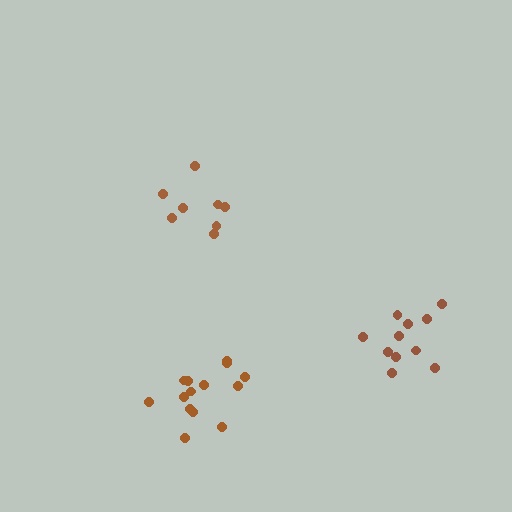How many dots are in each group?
Group 1: 14 dots, Group 2: 11 dots, Group 3: 8 dots (33 total).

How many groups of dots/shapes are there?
There are 3 groups.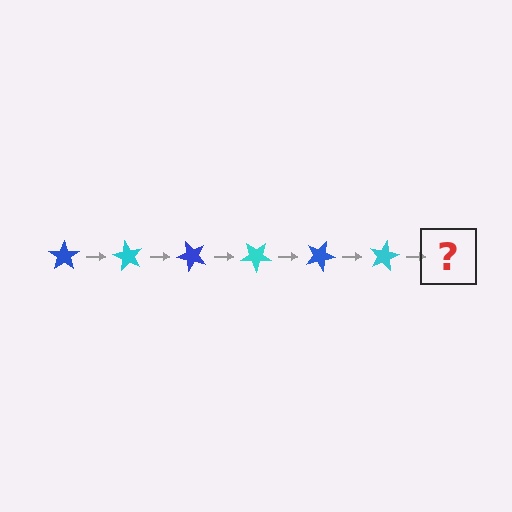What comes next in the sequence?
The next element should be a blue star, rotated 360 degrees from the start.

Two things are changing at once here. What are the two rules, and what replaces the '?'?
The two rules are that it rotates 60 degrees each step and the color cycles through blue and cyan. The '?' should be a blue star, rotated 360 degrees from the start.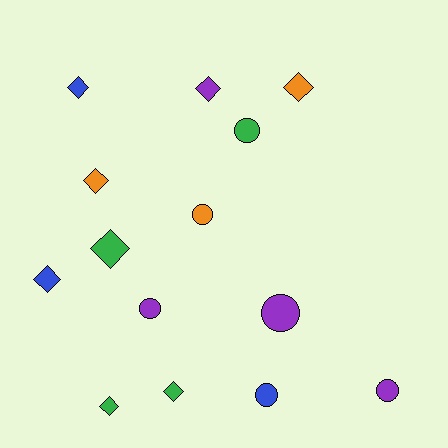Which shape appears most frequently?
Diamond, with 8 objects.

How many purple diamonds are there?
There is 1 purple diamond.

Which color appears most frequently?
Green, with 4 objects.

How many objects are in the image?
There are 14 objects.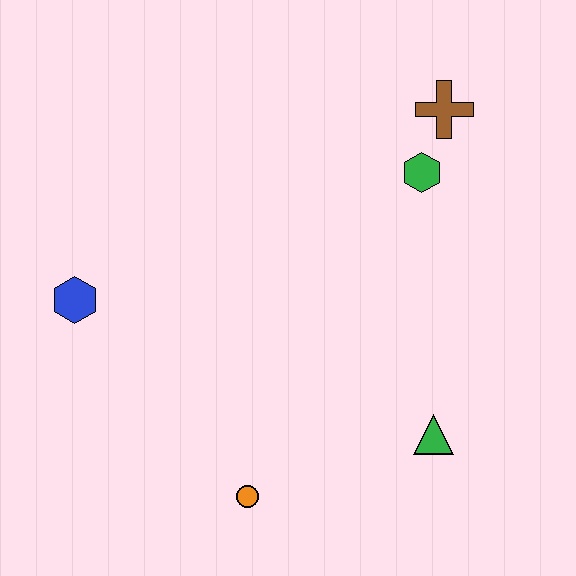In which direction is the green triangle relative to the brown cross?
The green triangle is below the brown cross.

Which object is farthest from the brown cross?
The orange circle is farthest from the brown cross.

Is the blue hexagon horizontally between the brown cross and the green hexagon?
No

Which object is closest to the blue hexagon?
The orange circle is closest to the blue hexagon.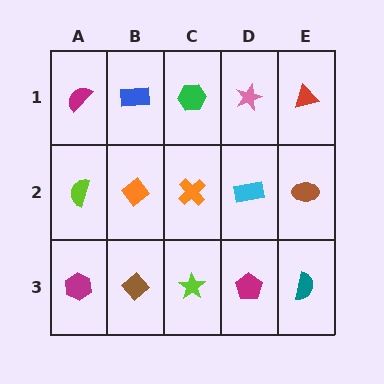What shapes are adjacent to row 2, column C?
A green hexagon (row 1, column C), a lime star (row 3, column C), an orange diamond (row 2, column B), a cyan rectangle (row 2, column D).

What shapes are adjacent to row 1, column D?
A cyan rectangle (row 2, column D), a green hexagon (row 1, column C), a red triangle (row 1, column E).